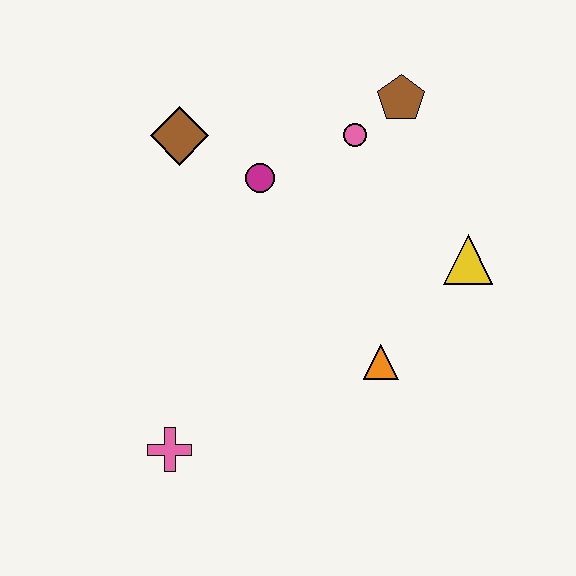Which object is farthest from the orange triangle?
The brown diamond is farthest from the orange triangle.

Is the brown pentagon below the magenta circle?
No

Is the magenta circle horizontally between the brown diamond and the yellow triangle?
Yes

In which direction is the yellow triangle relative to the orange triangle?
The yellow triangle is above the orange triangle.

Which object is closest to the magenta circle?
The brown diamond is closest to the magenta circle.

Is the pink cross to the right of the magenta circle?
No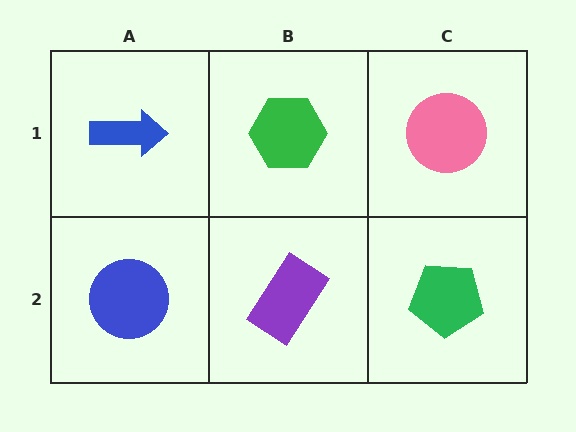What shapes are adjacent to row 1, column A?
A blue circle (row 2, column A), a green hexagon (row 1, column B).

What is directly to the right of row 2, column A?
A purple rectangle.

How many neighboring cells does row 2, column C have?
2.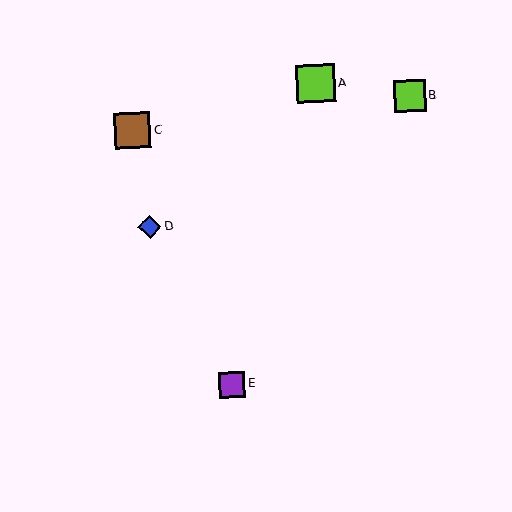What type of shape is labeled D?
Shape D is a blue diamond.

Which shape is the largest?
The lime square (labeled A) is the largest.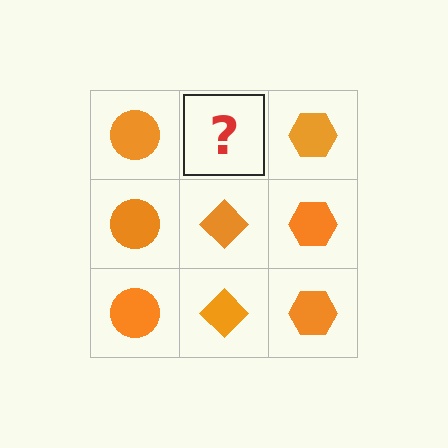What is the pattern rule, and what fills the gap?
The rule is that each column has a consistent shape. The gap should be filled with an orange diamond.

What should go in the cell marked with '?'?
The missing cell should contain an orange diamond.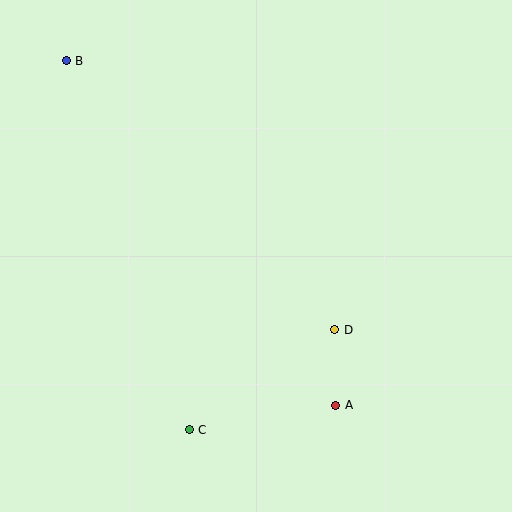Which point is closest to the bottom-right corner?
Point A is closest to the bottom-right corner.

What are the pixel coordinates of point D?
Point D is at (335, 330).